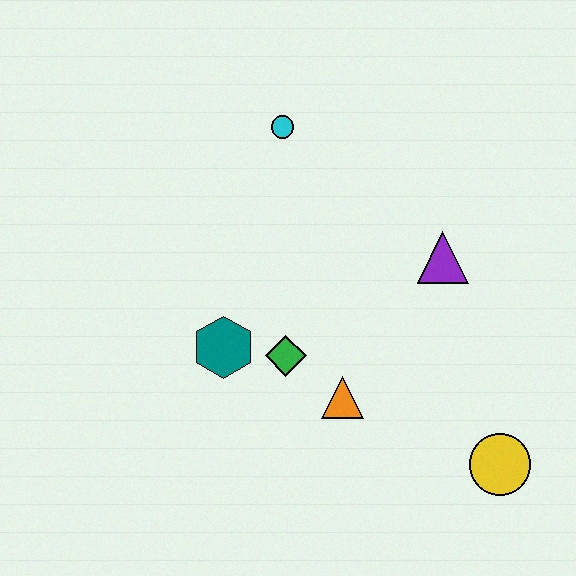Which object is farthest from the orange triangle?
The cyan circle is farthest from the orange triangle.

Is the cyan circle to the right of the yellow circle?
No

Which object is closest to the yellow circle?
The orange triangle is closest to the yellow circle.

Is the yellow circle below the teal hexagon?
Yes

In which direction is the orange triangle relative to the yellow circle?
The orange triangle is to the left of the yellow circle.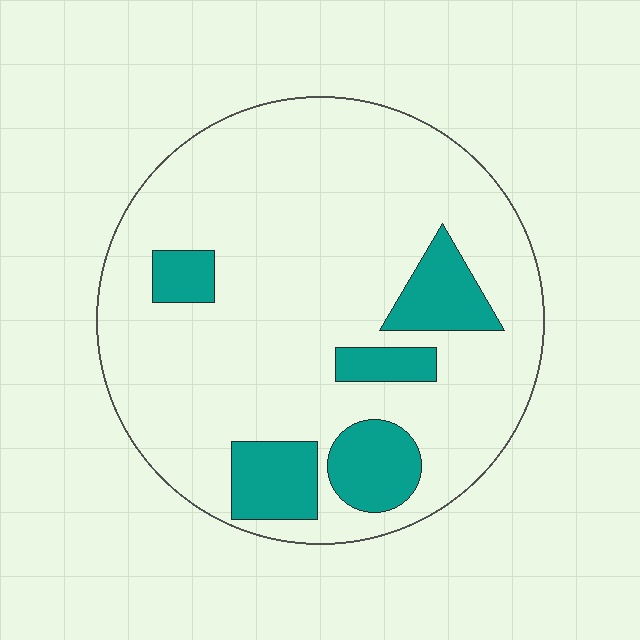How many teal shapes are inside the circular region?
5.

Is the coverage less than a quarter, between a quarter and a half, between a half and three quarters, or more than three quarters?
Less than a quarter.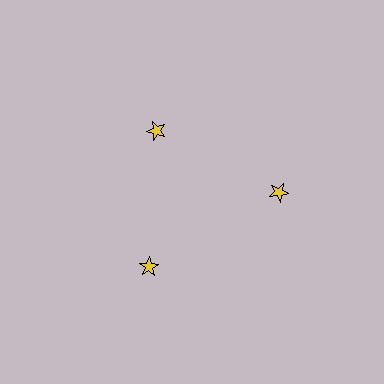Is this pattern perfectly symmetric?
No. The 3 yellow stars are arranged in a ring, but one element near the 11 o'clock position is pulled inward toward the center, breaking the 3-fold rotational symmetry.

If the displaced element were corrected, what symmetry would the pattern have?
It would have 3-fold rotational symmetry — the pattern would map onto itself every 120 degrees.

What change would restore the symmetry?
The symmetry would be restored by moving it outward, back onto the ring so that all 3 stars sit at equal angles and equal distance from the center.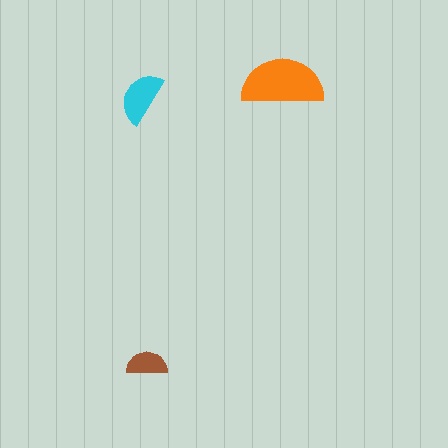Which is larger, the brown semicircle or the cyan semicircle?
The cyan one.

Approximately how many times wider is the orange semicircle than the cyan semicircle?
About 1.5 times wider.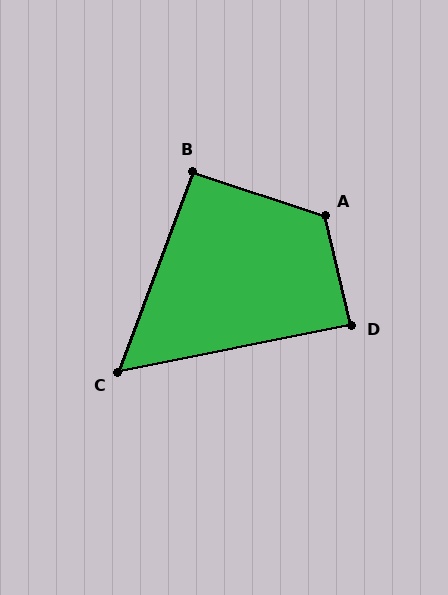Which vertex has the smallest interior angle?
C, at approximately 58 degrees.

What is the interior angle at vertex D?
Approximately 88 degrees (approximately right).